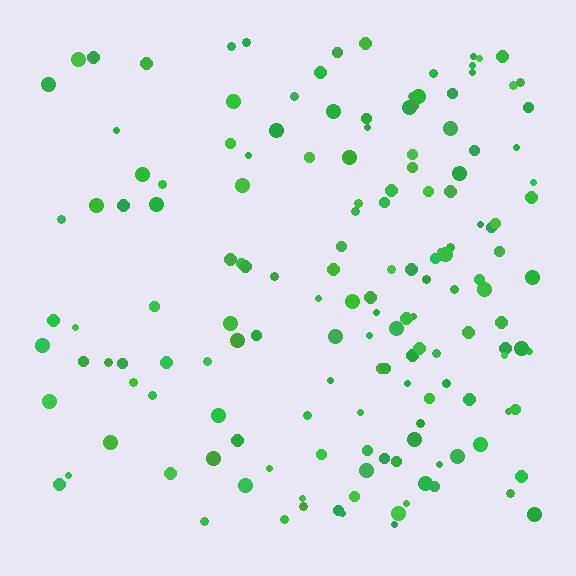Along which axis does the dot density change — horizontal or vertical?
Horizontal.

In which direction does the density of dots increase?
From left to right, with the right side densest.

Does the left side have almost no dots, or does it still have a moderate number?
Still a moderate number, just noticeably fewer than the right.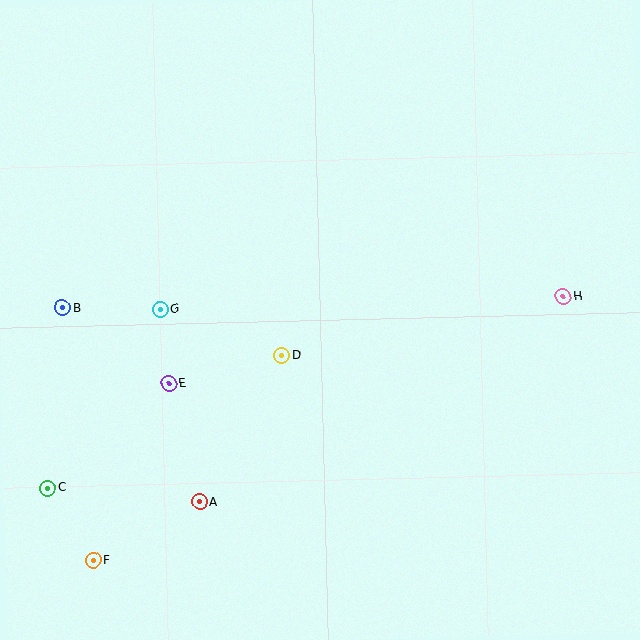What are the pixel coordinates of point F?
Point F is at (93, 561).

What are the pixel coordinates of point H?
Point H is at (563, 296).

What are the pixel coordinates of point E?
Point E is at (169, 383).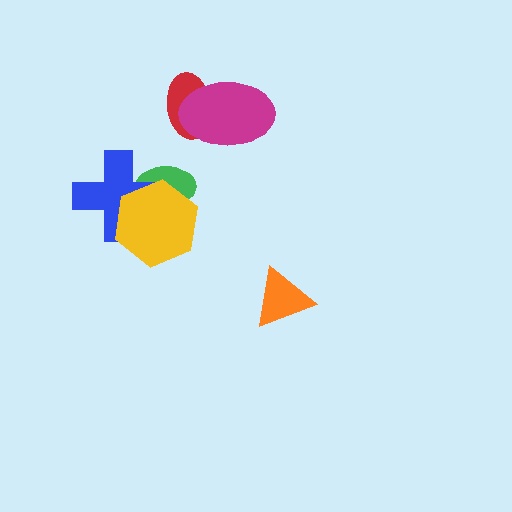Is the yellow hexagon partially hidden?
No, no other shape covers it.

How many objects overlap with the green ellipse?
2 objects overlap with the green ellipse.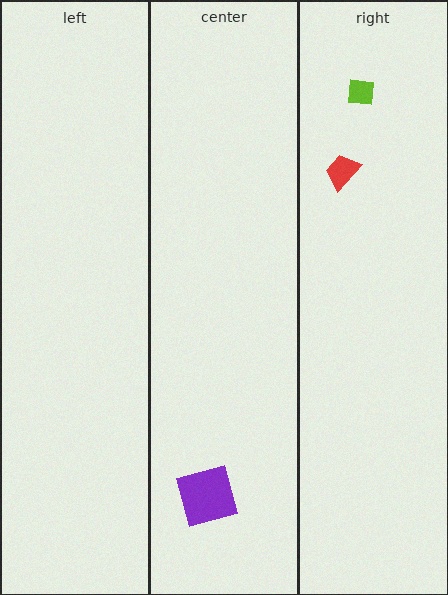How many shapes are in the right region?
2.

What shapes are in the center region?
The purple square.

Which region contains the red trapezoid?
The right region.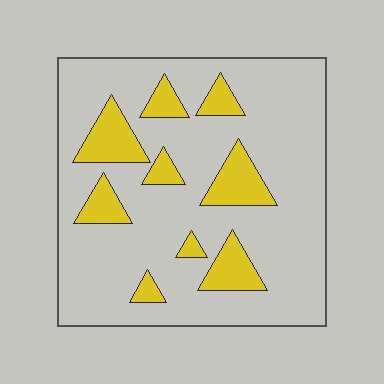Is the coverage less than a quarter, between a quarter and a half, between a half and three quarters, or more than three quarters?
Less than a quarter.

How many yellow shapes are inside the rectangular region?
9.